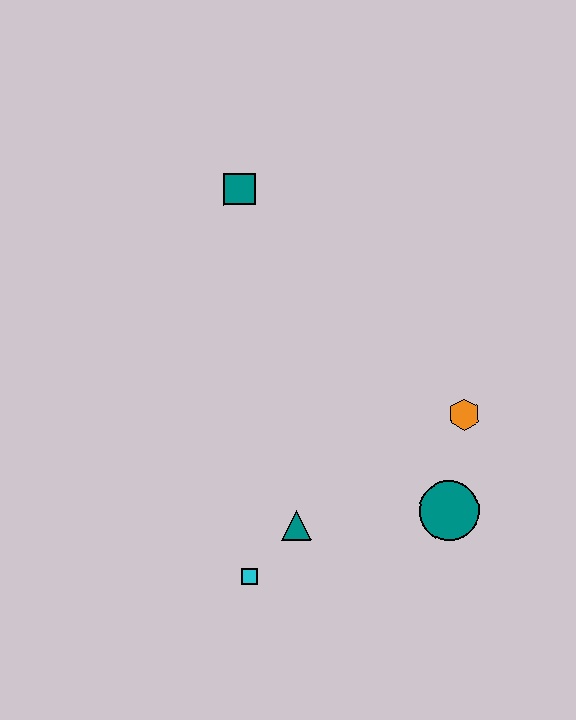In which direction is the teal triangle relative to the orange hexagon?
The teal triangle is to the left of the orange hexagon.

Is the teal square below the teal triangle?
No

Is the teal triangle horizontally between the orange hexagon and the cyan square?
Yes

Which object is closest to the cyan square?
The teal triangle is closest to the cyan square.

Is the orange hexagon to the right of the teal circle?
Yes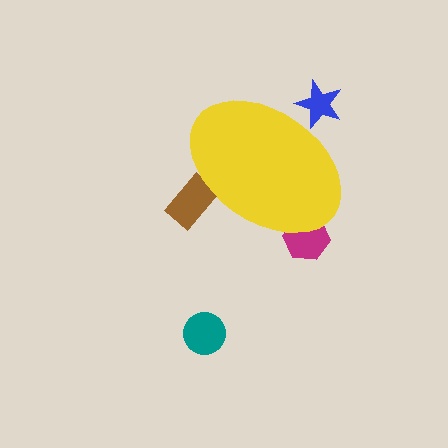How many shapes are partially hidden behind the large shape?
3 shapes are partially hidden.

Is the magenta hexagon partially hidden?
Yes, the magenta hexagon is partially hidden behind the yellow ellipse.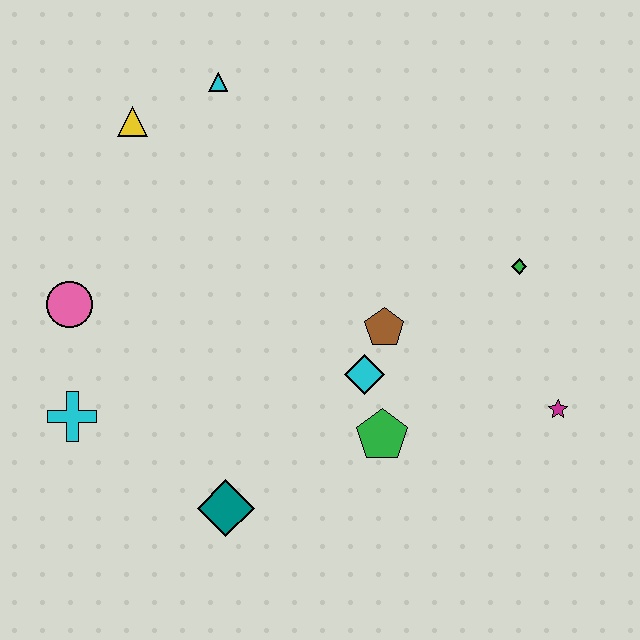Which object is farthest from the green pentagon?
The yellow triangle is farthest from the green pentagon.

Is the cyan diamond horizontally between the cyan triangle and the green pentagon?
Yes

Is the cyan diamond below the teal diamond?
No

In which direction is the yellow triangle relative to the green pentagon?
The yellow triangle is above the green pentagon.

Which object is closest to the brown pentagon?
The cyan diamond is closest to the brown pentagon.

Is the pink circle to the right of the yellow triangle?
No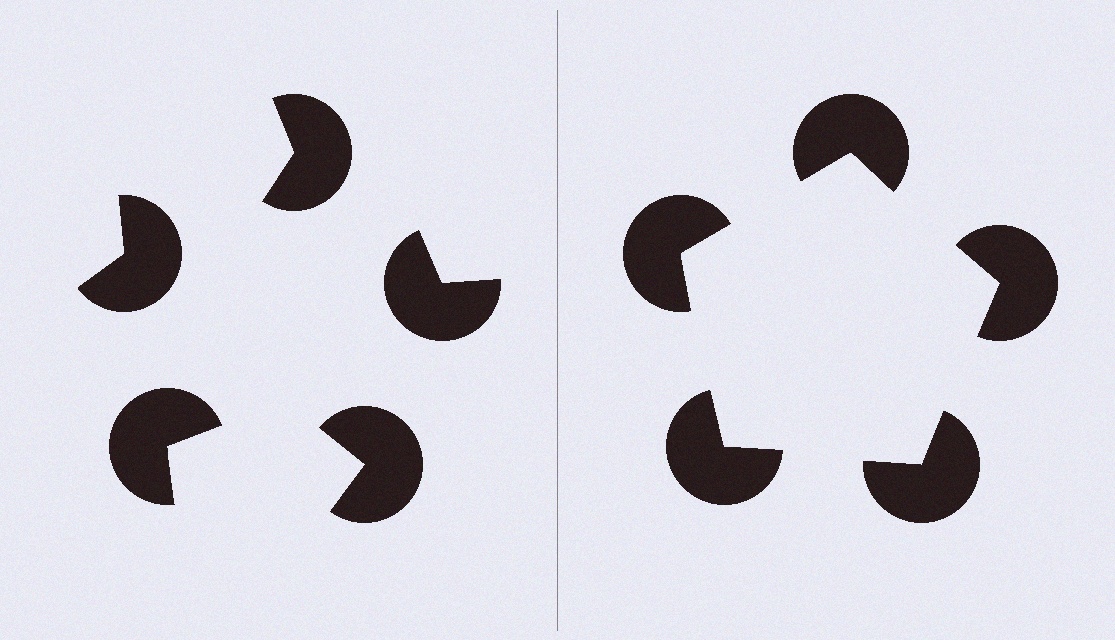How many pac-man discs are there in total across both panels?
10 — 5 on each side.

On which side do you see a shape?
An illusory pentagon appears on the right side. On the left side the wedge cuts are rotated, so no coherent shape forms.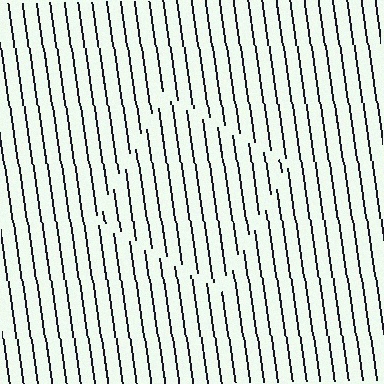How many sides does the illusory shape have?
4 sides — the line-ends trace a square.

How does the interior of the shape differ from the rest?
The interior of the shape contains the same grating, shifted by half a period — the contour is defined by the phase discontinuity where line-ends from the inner and outer gratings abut.